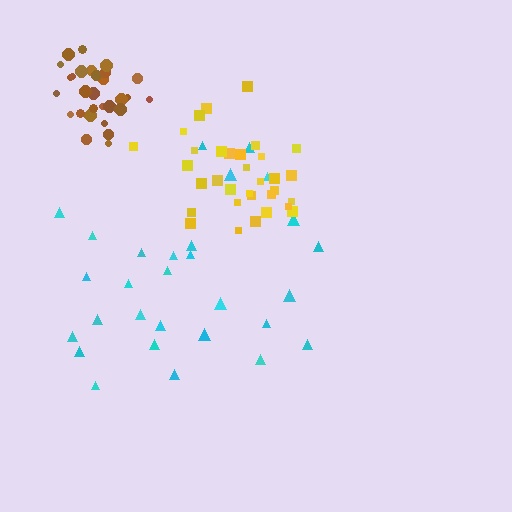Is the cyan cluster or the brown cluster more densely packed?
Brown.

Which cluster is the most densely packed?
Brown.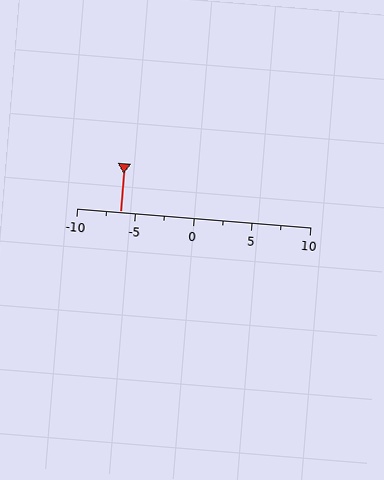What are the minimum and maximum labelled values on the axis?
The axis runs from -10 to 10.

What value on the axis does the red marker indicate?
The marker indicates approximately -6.2.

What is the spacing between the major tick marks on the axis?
The major ticks are spaced 5 apart.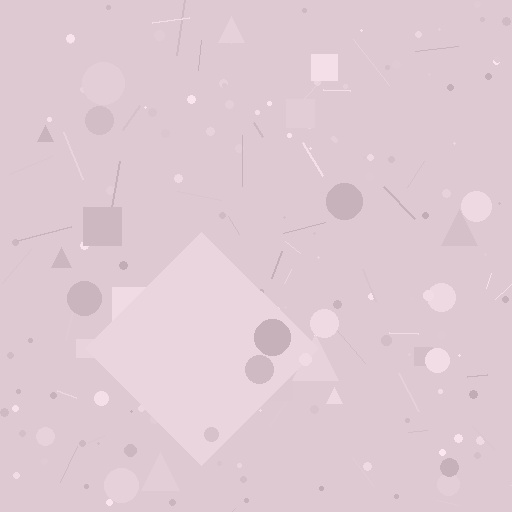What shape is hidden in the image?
A diamond is hidden in the image.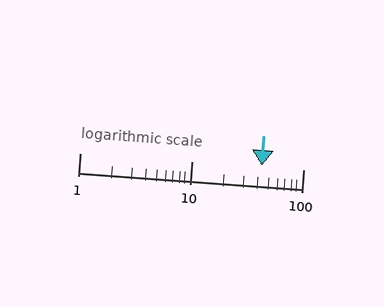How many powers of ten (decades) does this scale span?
The scale spans 2 decades, from 1 to 100.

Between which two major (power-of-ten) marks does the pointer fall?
The pointer is between 10 and 100.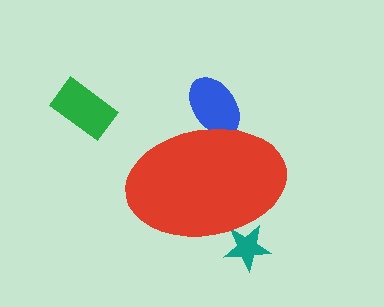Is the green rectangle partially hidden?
No, the green rectangle is fully visible.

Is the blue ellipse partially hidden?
Yes, the blue ellipse is partially hidden behind the red ellipse.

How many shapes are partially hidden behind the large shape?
2 shapes are partially hidden.